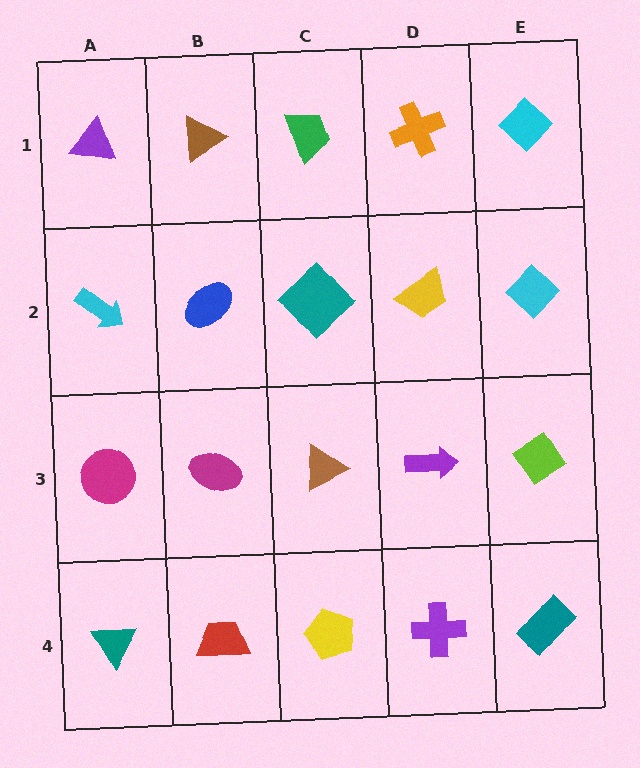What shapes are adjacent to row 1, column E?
A cyan diamond (row 2, column E), an orange cross (row 1, column D).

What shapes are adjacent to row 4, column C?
A brown triangle (row 3, column C), a red trapezoid (row 4, column B), a purple cross (row 4, column D).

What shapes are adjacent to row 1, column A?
A cyan arrow (row 2, column A), a brown triangle (row 1, column B).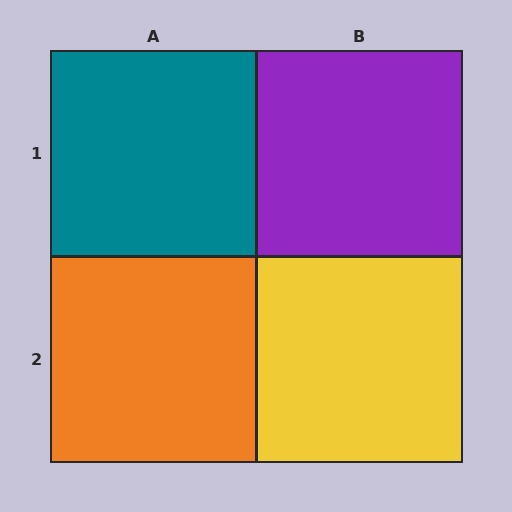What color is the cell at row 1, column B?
Purple.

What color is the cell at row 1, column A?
Teal.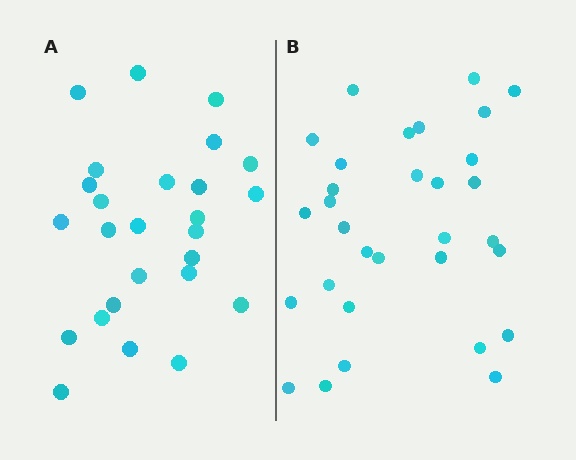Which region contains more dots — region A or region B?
Region B (the right region) has more dots.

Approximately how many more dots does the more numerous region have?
Region B has about 5 more dots than region A.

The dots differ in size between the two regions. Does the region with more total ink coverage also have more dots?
No. Region A has more total ink coverage because its dots are larger, but region B actually contains more individual dots. Total area can be misleading — the number of items is what matters here.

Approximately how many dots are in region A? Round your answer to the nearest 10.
About 30 dots. (The exact count is 26, which rounds to 30.)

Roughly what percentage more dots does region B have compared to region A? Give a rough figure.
About 20% more.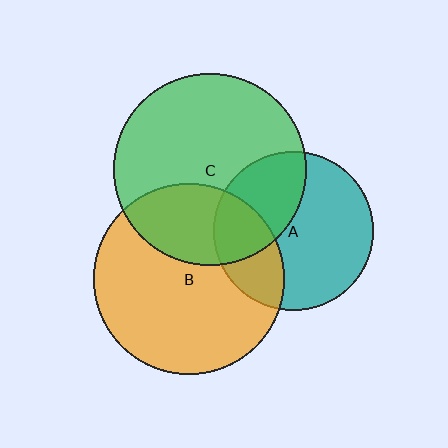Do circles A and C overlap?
Yes.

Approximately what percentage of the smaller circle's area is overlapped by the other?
Approximately 35%.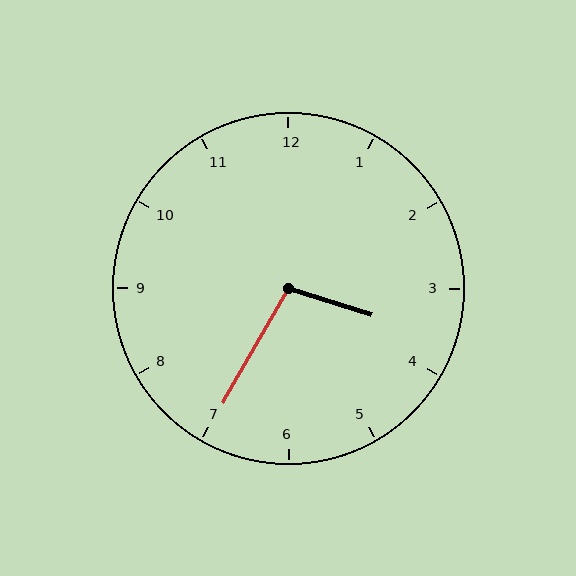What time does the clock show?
3:35.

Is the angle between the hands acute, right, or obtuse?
It is obtuse.